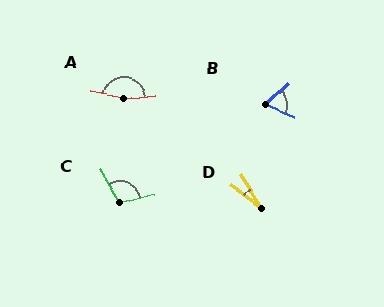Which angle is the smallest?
D, at approximately 21 degrees.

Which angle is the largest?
A, at approximately 161 degrees.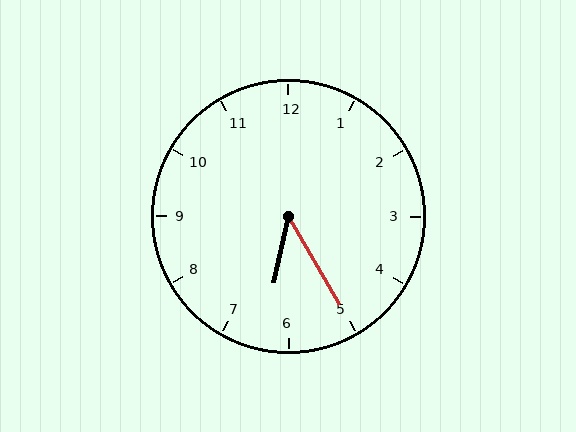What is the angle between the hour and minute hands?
Approximately 42 degrees.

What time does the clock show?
6:25.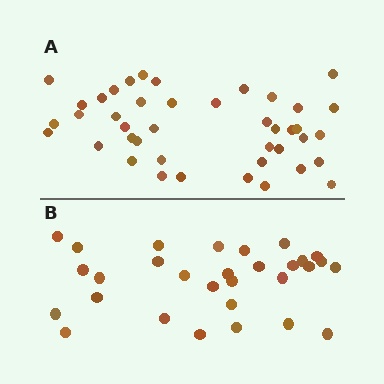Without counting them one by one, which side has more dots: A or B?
Region A (the top region) has more dots.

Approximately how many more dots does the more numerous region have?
Region A has roughly 12 or so more dots than region B.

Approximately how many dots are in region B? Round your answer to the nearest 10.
About 30 dots.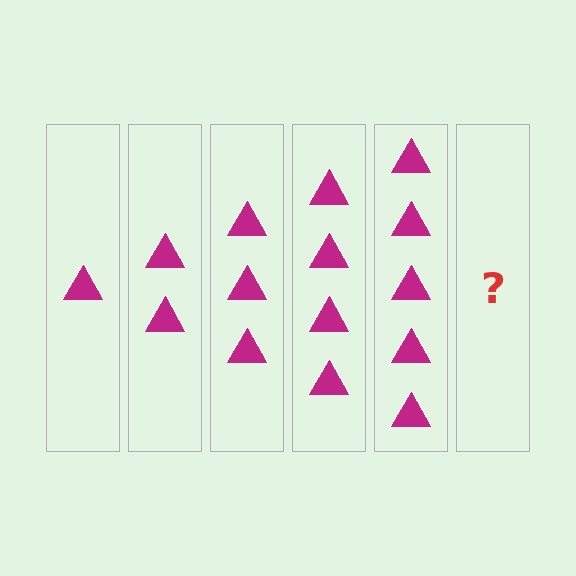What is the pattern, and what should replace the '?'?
The pattern is that each step adds one more triangle. The '?' should be 6 triangles.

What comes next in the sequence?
The next element should be 6 triangles.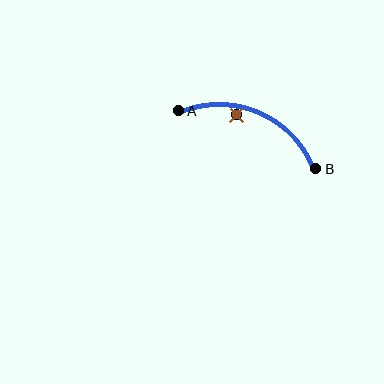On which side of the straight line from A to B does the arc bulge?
The arc bulges above the straight line connecting A and B.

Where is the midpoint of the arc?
The arc midpoint is the point on the curve farthest from the straight line joining A and B. It sits above that line.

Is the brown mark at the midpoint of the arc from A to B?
No — the brown mark does not lie on the arc at all. It sits slightly inside the curve.